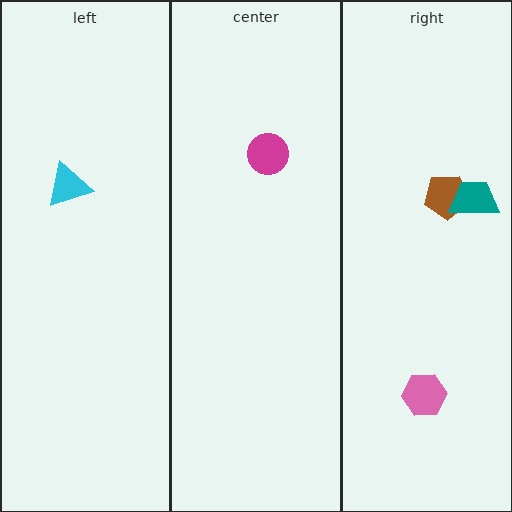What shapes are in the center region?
The magenta circle.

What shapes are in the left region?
The cyan triangle.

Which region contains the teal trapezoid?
The right region.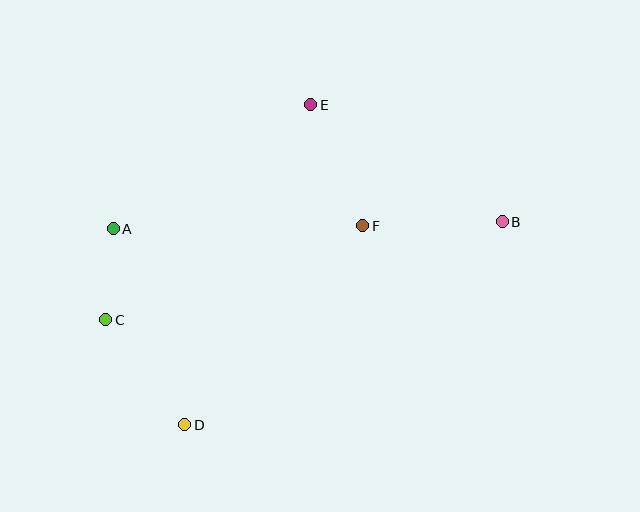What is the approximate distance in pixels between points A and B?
The distance between A and B is approximately 389 pixels.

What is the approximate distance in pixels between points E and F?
The distance between E and F is approximately 132 pixels.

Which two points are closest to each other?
Points A and C are closest to each other.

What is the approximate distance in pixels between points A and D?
The distance between A and D is approximately 208 pixels.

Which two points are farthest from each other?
Points B and C are farthest from each other.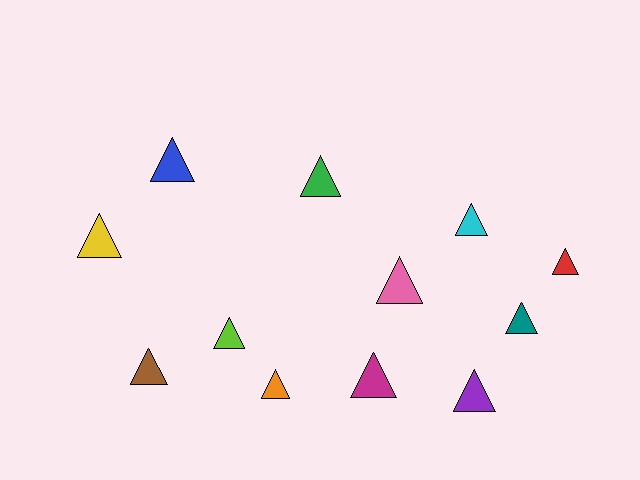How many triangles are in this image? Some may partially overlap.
There are 12 triangles.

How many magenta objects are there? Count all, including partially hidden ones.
There is 1 magenta object.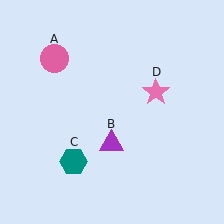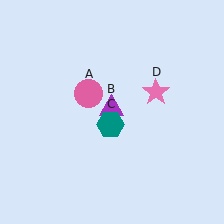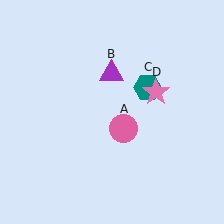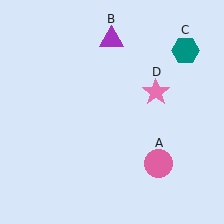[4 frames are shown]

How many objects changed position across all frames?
3 objects changed position: pink circle (object A), purple triangle (object B), teal hexagon (object C).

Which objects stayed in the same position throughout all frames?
Pink star (object D) remained stationary.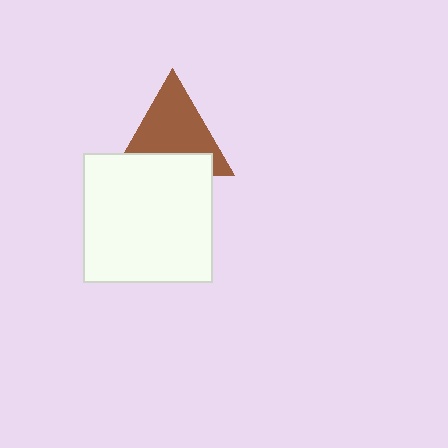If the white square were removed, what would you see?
You would see the complete brown triangle.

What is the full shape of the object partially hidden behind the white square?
The partially hidden object is a brown triangle.